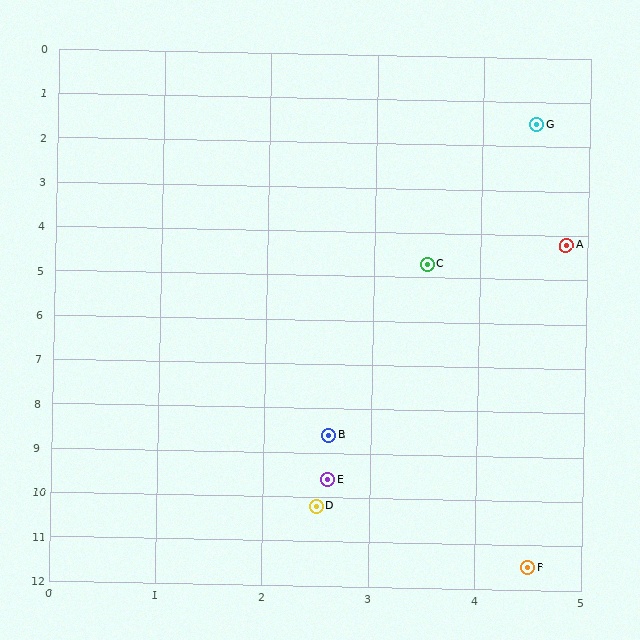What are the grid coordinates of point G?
Point G is at approximately (4.5, 1.5).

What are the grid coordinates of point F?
Point F is at approximately (4.5, 11.5).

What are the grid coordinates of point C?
Point C is at approximately (3.5, 4.7).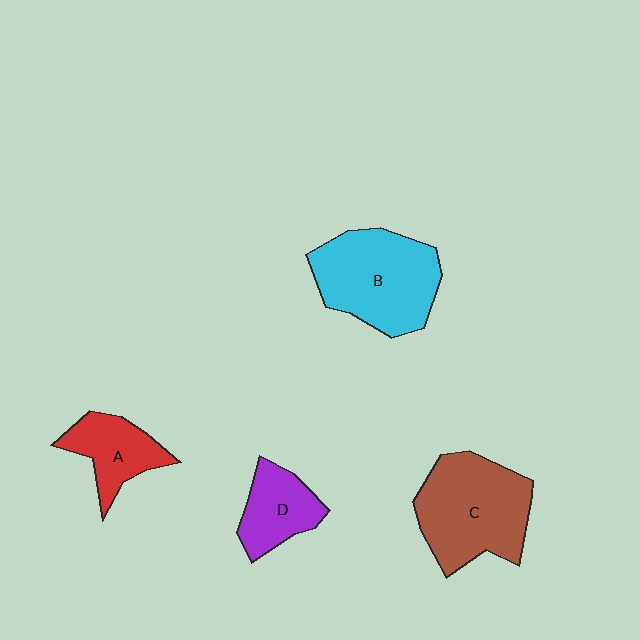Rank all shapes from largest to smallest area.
From largest to smallest: C (brown), B (cyan), A (red), D (purple).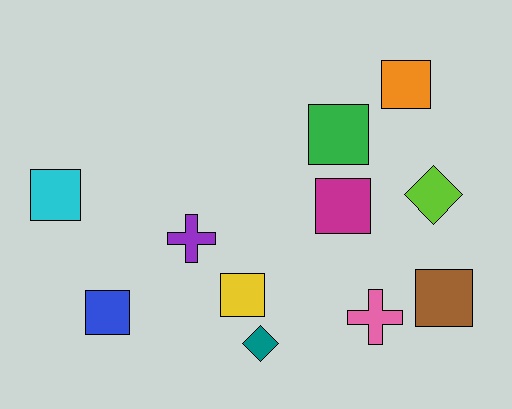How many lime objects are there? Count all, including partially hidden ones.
There is 1 lime object.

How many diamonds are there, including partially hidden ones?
There are 2 diamonds.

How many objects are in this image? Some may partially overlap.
There are 11 objects.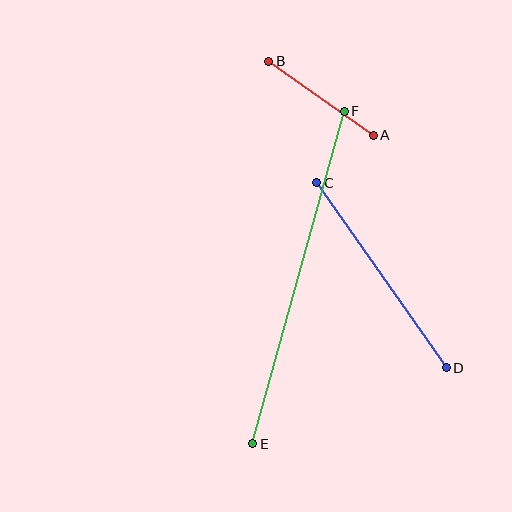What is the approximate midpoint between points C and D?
The midpoint is at approximately (381, 275) pixels.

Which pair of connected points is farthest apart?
Points E and F are farthest apart.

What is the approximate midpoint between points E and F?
The midpoint is at approximately (299, 277) pixels.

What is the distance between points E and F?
The distance is approximately 345 pixels.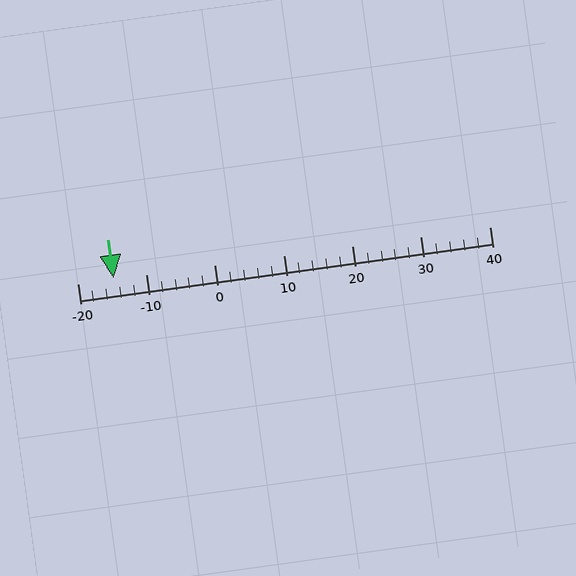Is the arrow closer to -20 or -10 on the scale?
The arrow is closer to -10.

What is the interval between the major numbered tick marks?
The major tick marks are spaced 10 units apart.